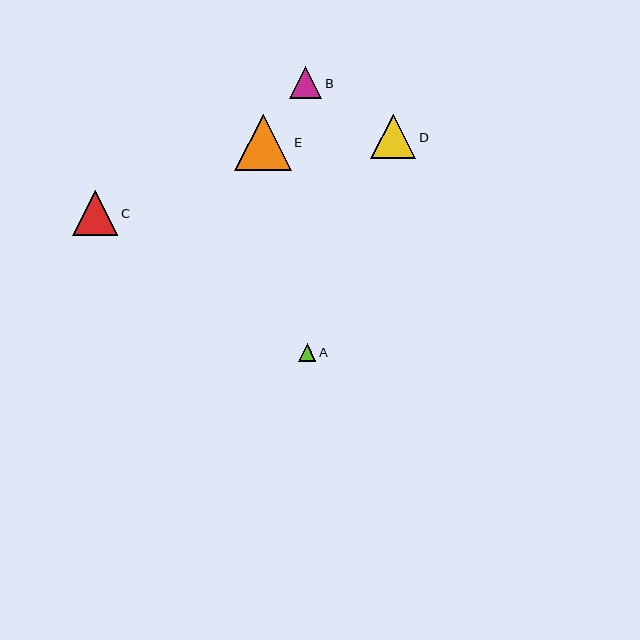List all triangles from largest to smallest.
From largest to smallest: E, C, D, B, A.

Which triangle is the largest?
Triangle E is the largest with a size of approximately 56 pixels.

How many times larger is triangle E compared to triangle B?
Triangle E is approximately 1.8 times the size of triangle B.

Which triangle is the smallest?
Triangle A is the smallest with a size of approximately 17 pixels.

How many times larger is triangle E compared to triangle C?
Triangle E is approximately 1.3 times the size of triangle C.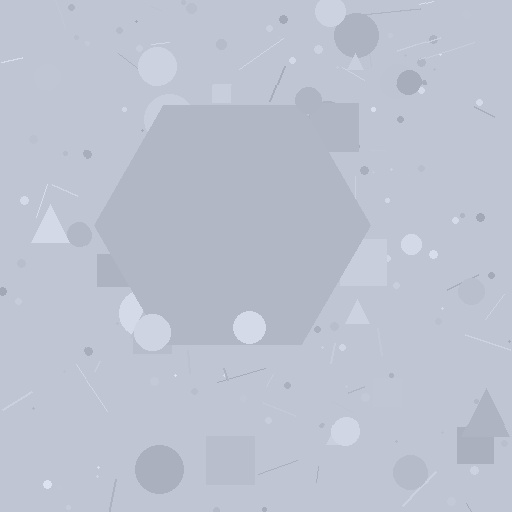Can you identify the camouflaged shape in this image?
The camouflaged shape is a hexagon.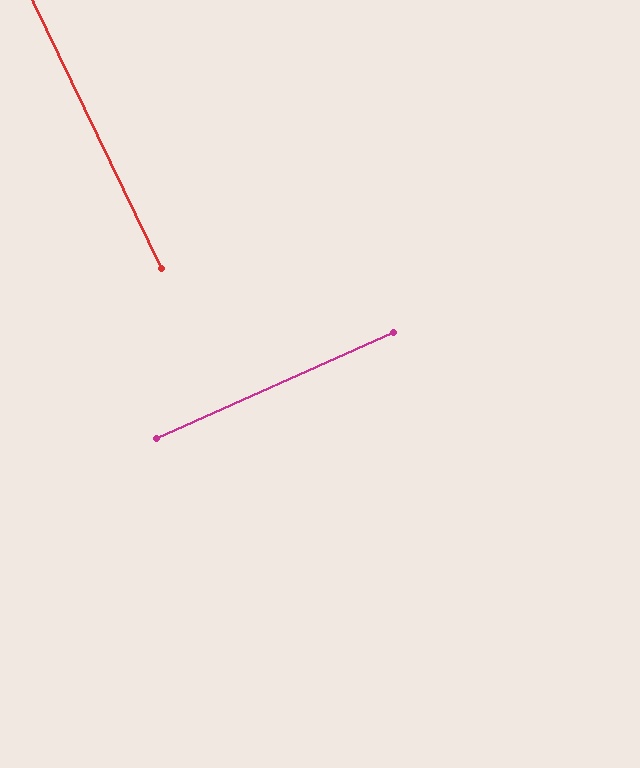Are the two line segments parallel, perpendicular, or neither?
Perpendicular — they meet at approximately 88°.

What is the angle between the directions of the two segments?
Approximately 88 degrees.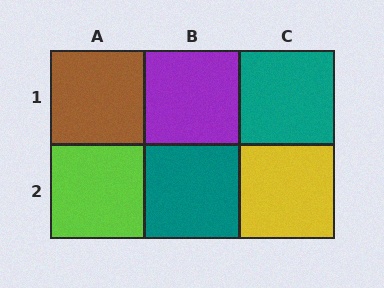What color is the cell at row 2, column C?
Yellow.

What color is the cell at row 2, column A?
Lime.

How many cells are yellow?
1 cell is yellow.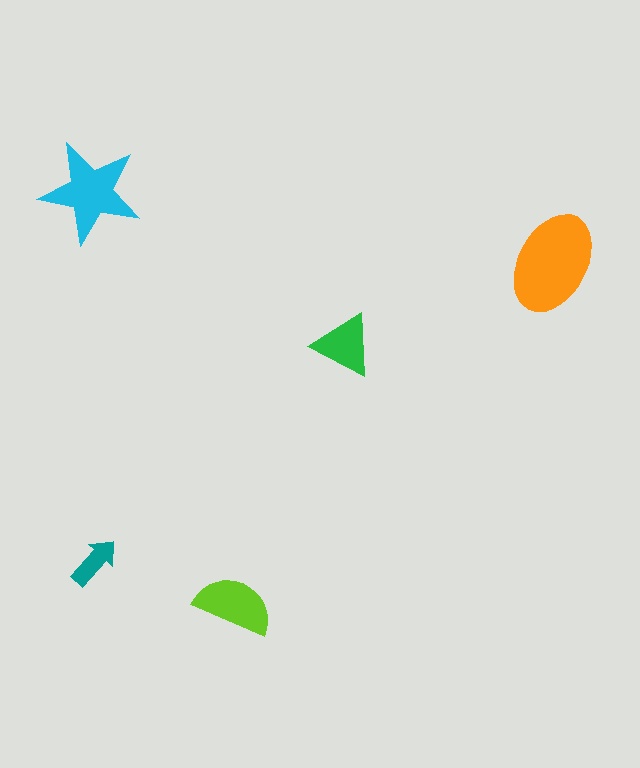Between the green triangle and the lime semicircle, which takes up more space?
The lime semicircle.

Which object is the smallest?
The teal arrow.